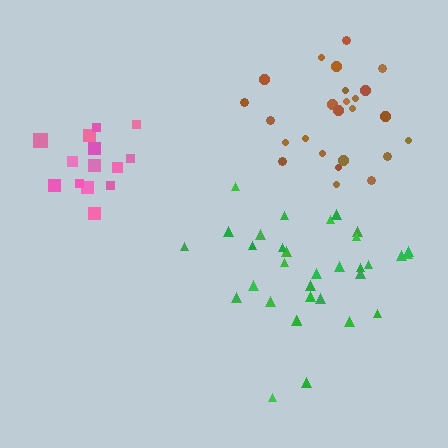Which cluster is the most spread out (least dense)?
Green.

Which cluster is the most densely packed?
Pink.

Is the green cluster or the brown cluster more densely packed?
Brown.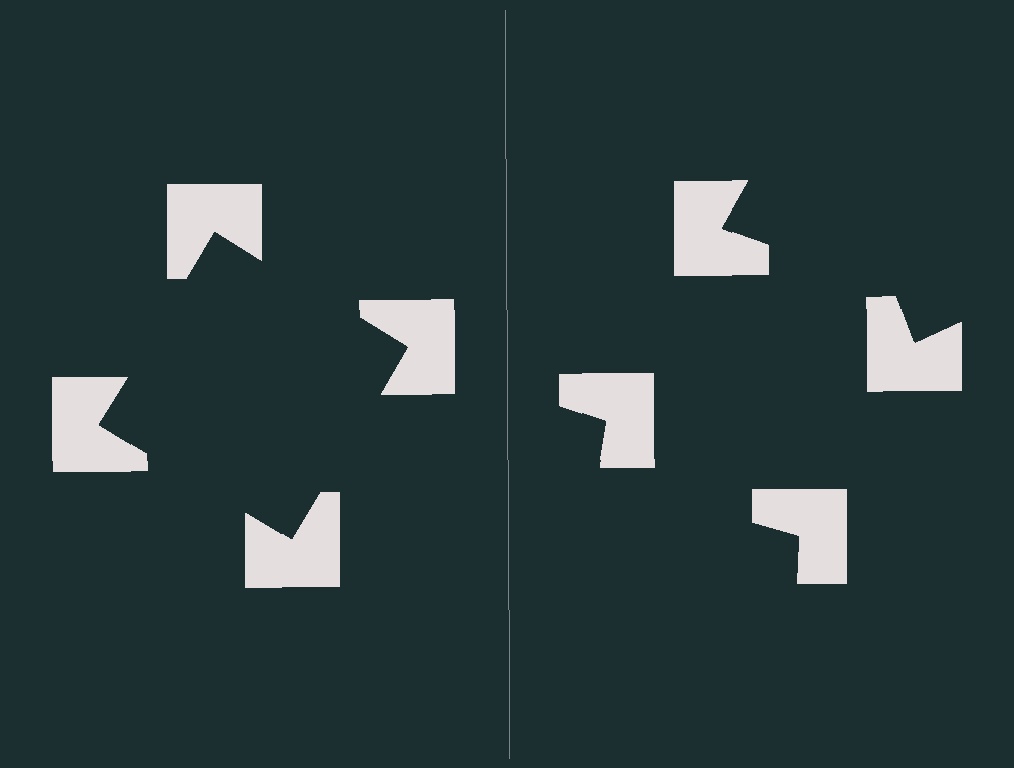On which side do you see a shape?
An illusory square appears on the left side. On the right side the wedge cuts are rotated, so no coherent shape forms.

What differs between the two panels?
The notched squares are positioned identically on both sides; only the wedge orientations differ. On the left they align to a square; on the right they are misaligned.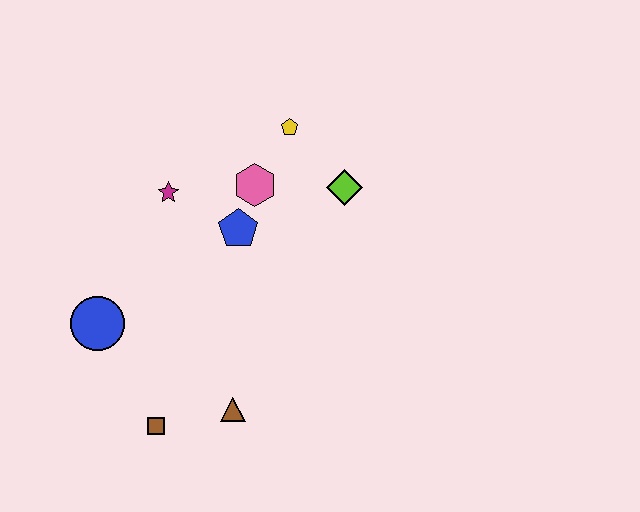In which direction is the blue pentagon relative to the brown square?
The blue pentagon is above the brown square.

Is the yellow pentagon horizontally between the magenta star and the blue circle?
No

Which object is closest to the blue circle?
The brown square is closest to the blue circle.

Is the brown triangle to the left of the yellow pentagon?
Yes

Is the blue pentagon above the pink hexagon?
No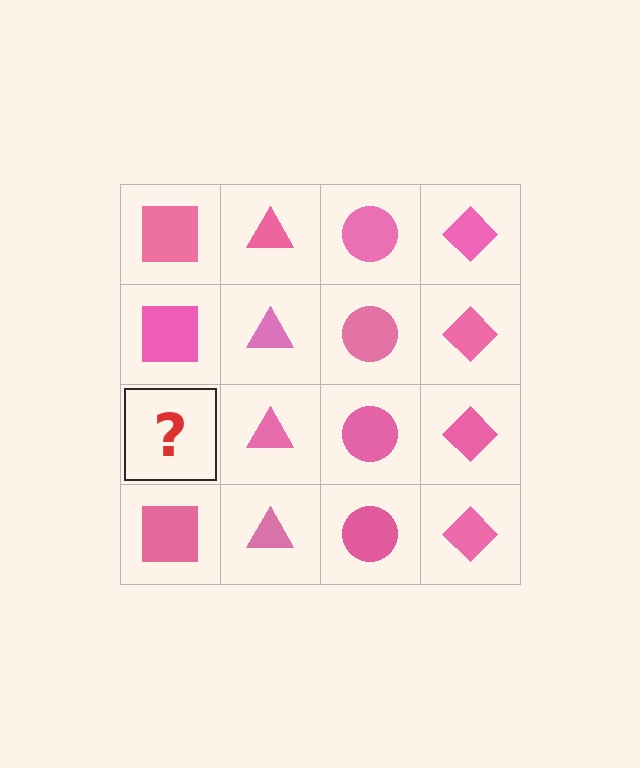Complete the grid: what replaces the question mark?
The question mark should be replaced with a pink square.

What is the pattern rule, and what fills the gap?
The rule is that each column has a consistent shape. The gap should be filled with a pink square.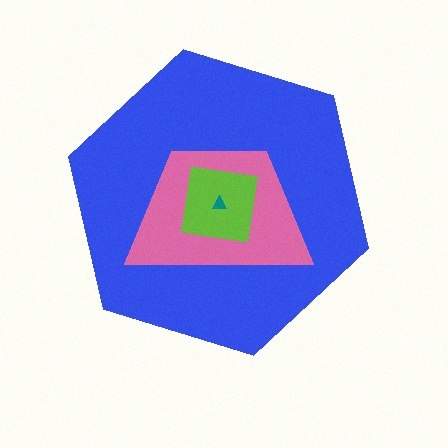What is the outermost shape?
The blue hexagon.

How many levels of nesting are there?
4.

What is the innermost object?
The teal triangle.